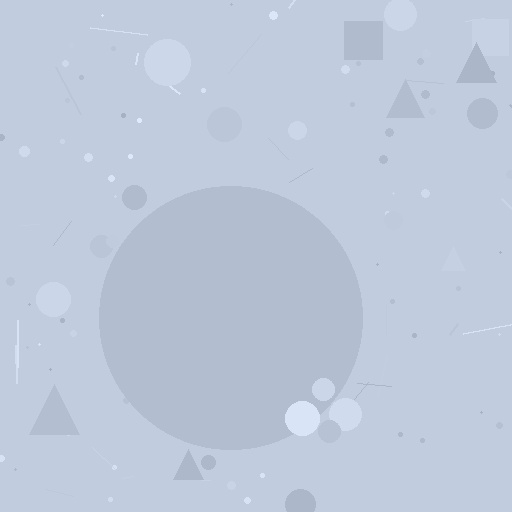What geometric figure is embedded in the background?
A circle is embedded in the background.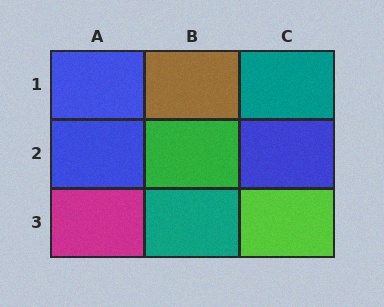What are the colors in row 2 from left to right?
Blue, green, blue.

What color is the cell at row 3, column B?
Teal.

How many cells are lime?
1 cell is lime.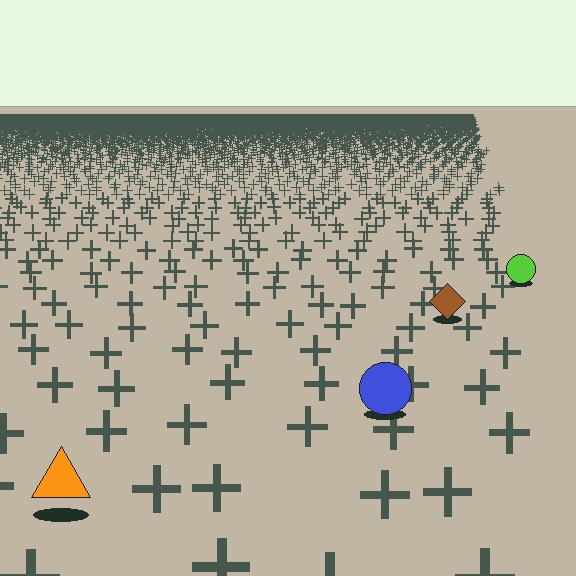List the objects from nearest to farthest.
From nearest to farthest: the orange triangle, the blue circle, the brown diamond, the lime circle.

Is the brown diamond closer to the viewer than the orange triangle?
No. The orange triangle is closer — you can tell from the texture gradient: the ground texture is coarser near it.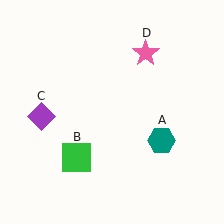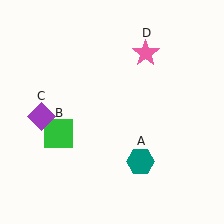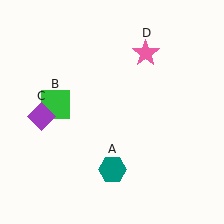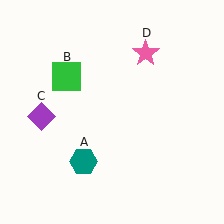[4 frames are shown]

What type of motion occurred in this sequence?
The teal hexagon (object A), green square (object B) rotated clockwise around the center of the scene.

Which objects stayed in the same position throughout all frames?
Purple diamond (object C) and pink star (object D) remained stationary.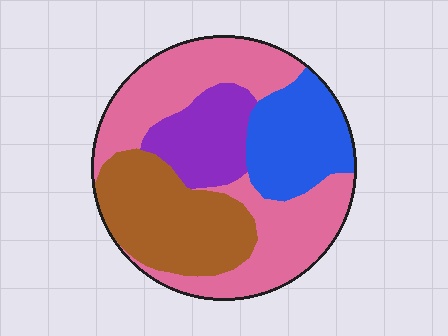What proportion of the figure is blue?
Blue takes up about one fifth (1/5) of the figure.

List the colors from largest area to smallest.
From largest to smallest: pink, brown, blue, purple.